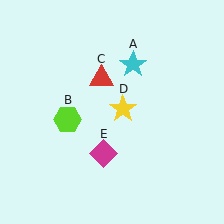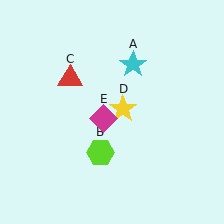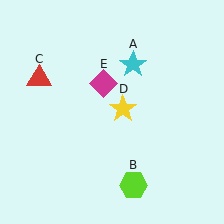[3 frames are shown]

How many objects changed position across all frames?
3 objects changed position: lime hexagon (object B), red triangle (object C), magenta diamond (object E).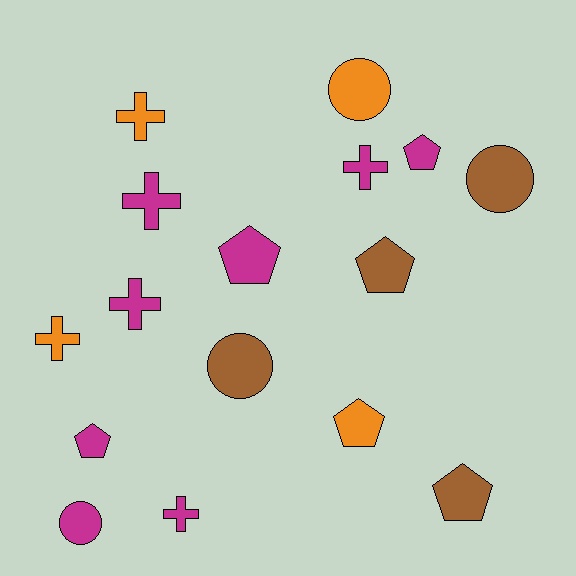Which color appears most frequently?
Magenta, with 8 objects.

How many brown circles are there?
There are 2 brown circles.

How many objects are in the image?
There are 16 objects.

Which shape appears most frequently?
Cross, with 6 objects.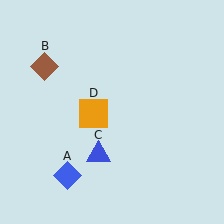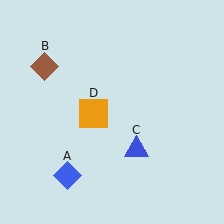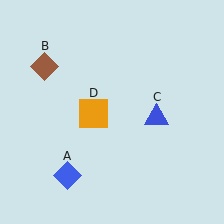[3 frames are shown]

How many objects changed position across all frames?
1 object changed position: blue triangle (object C).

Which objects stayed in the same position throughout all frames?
Blue diamond (object A) and brown diamond (object B) and orange square (object D) remained stationary.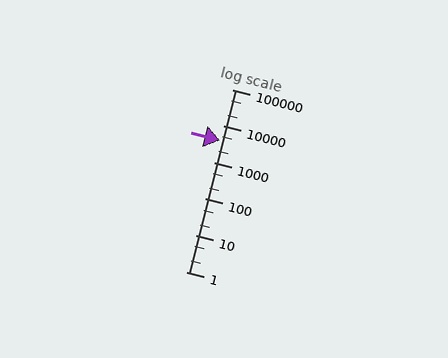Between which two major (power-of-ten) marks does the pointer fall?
The pointer is between 1000 and 10000.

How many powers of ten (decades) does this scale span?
The scale spans 5 decades, from 1 to 100000.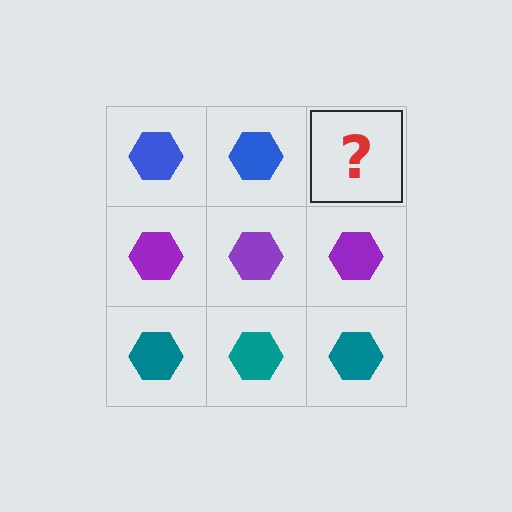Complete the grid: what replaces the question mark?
The question mark should be replaced with a blue hexagon.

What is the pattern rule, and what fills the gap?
The rule is that each row has a consistent color. The gap should be filled with a blue hexagon.